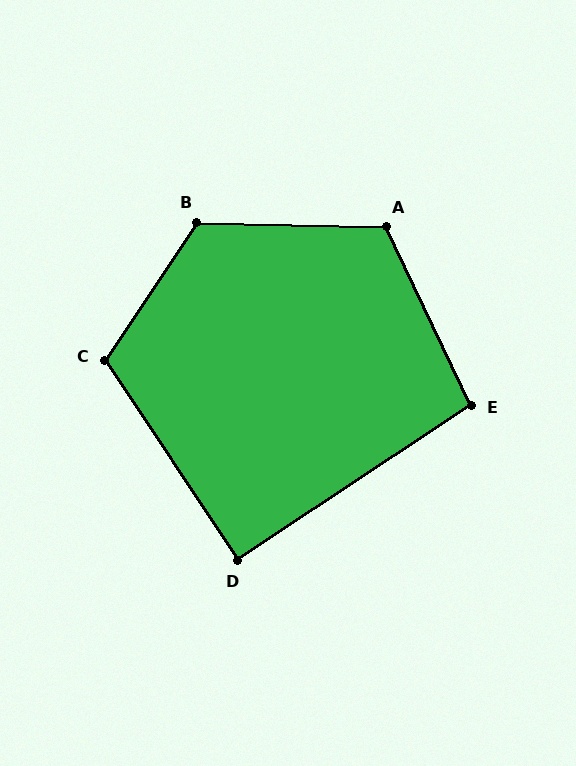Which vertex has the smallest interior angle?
D, at approximately 90 degrees.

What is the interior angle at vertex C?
Approximately 113 degrees (obtuse).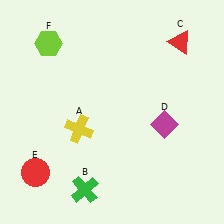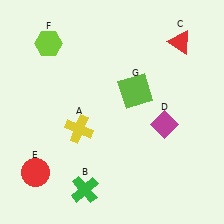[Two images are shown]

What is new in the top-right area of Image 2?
A lime square (G) was added in the top-right area of Image 2.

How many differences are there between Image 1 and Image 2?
There is 1 difference between the two images.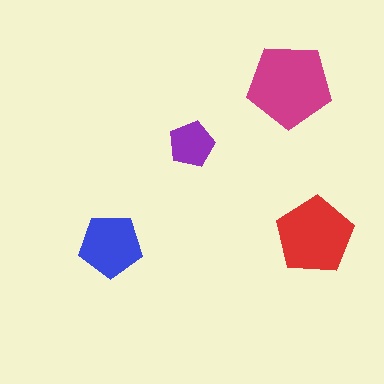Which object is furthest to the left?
The blue pentagon is leftmost.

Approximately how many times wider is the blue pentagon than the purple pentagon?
About 1.5 times wider.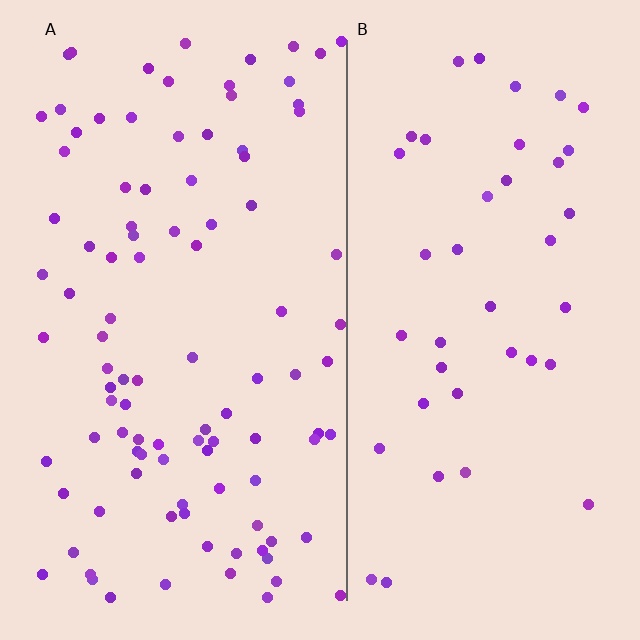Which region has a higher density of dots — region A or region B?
A (the left).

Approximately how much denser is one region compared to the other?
Approximately 2.4× — region A over region B.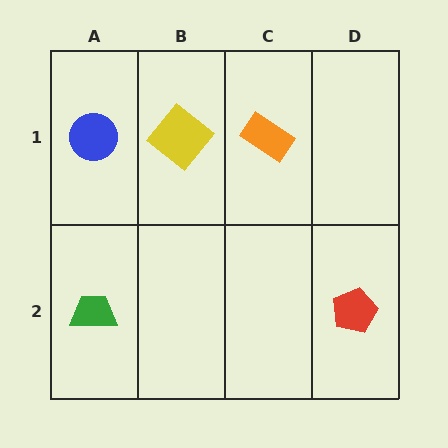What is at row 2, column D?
A red pentagon.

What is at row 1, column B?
A yellow diamond.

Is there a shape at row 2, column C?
No, that cell is empty.